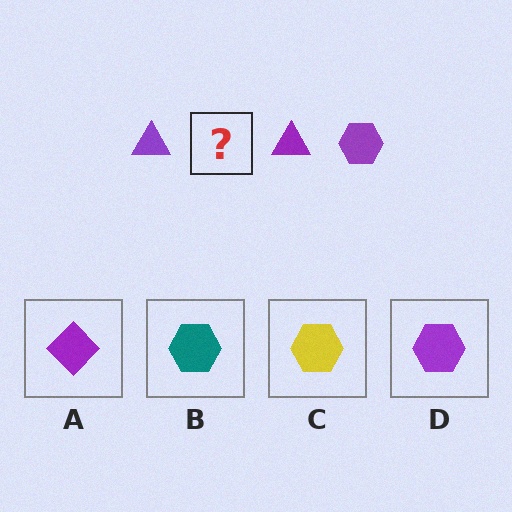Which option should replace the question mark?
Option D.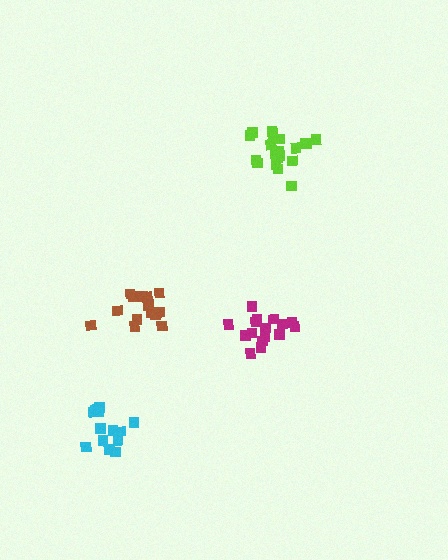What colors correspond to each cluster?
The clusters are colored: magenta, lime, brown, cyan.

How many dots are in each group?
Group 1: 16 dots, Group 2: 19 dots, Group 3: 15 dots, Group 4: 13 dots (63 total).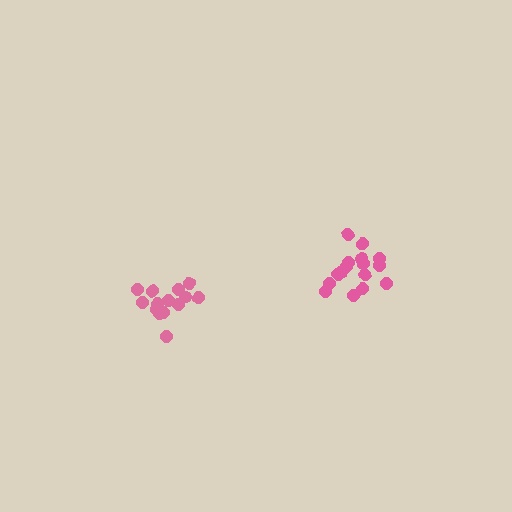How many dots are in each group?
Group 1: 14 dots, Group 2: 16 dots (30 total).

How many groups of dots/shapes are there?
There are 2 groups.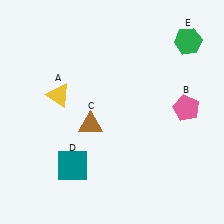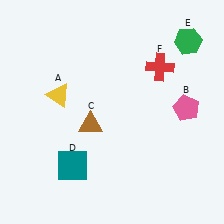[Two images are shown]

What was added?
A red cross (F) was added in Image 2.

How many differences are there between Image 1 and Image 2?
There is 1 difference between the two images.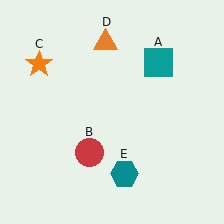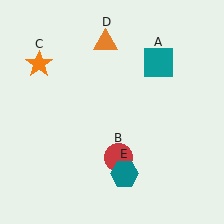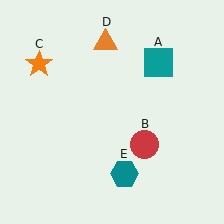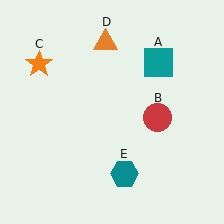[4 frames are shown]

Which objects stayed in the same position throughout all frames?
Teal square (object A) and orange star (object C) and orange triangle (object D) and teal hexagon (object E) remained stationary.